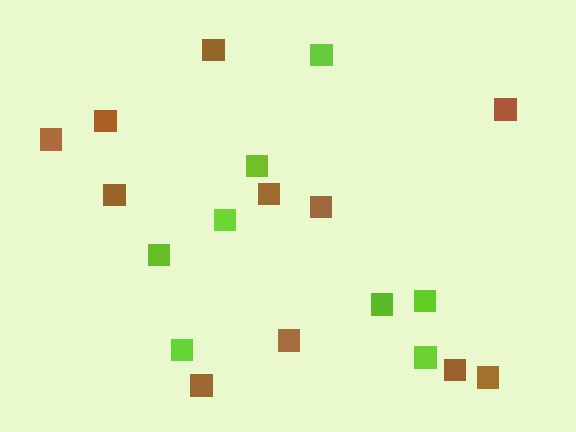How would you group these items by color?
There are 2 groups: one group of lime squares (8) and one group of brown squares (11).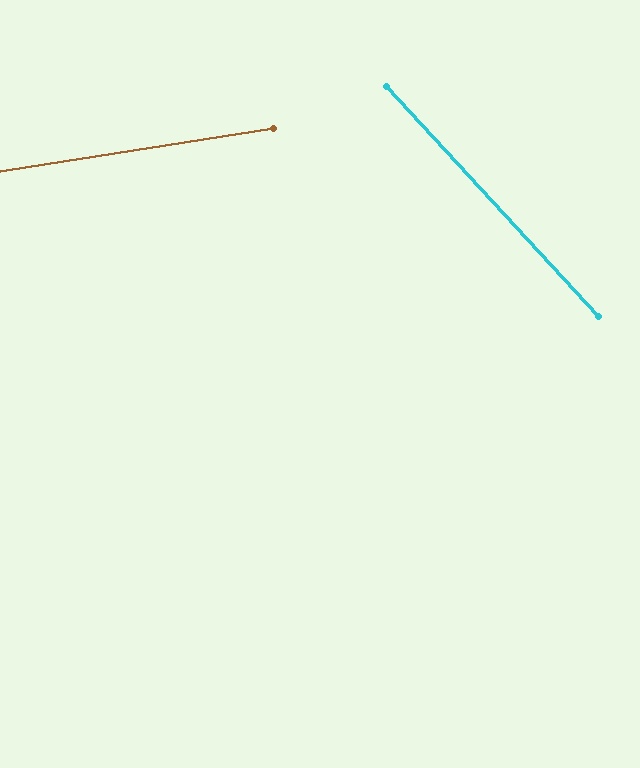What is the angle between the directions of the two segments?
Approximately 56 degrees.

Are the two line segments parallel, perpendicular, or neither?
Neither parallel nor perpendicular — they differ by about 56°.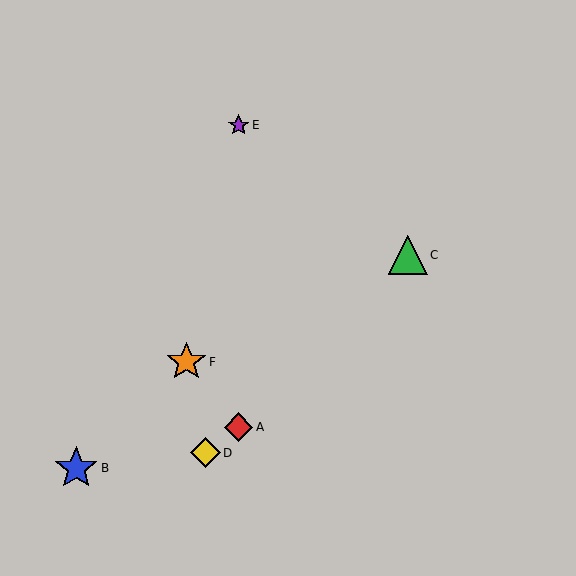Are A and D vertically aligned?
No, A is at x≈239 and D is at x≈205.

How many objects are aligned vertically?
2 objects (A, E) are aligned vertically.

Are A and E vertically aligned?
Yes, both are at x≈239.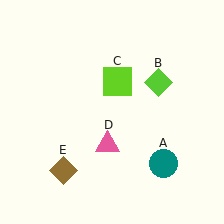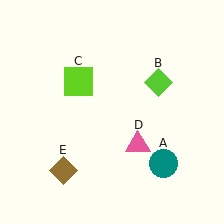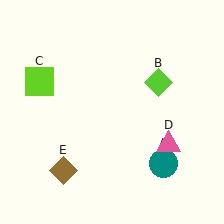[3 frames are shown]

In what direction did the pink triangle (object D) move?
The pink triangle (object D) moved right.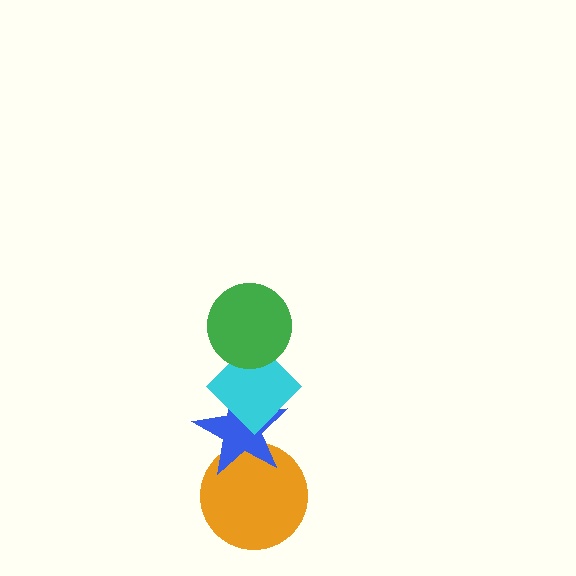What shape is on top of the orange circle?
The blue star is on top of the orange circle.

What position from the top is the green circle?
The green circle is 1st from the top.